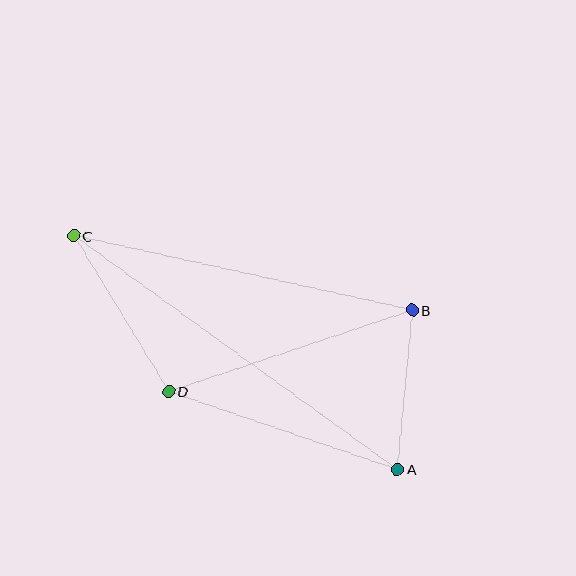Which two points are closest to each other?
Points A and B are closest to each other.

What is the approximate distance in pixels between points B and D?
The distance between B and D is approximately 256 pixels.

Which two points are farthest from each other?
Points A and C are farthest from each other.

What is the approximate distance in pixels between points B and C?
The distance between B and C is approximately 346 pixels.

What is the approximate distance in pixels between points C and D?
The distance between C and D is approximately 183 pixels.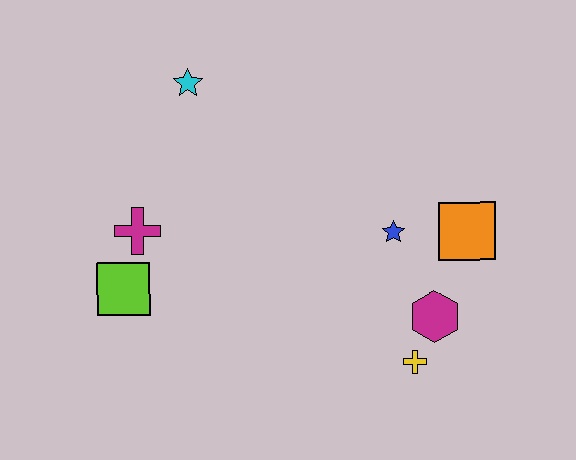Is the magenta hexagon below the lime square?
Yes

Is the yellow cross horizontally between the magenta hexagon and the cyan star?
Yes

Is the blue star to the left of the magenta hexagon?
Yes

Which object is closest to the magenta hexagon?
The yellow cross is closest to the magenta hexagon.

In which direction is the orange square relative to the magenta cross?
The orange square is to the right of the magenta cross.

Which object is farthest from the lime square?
The orange square is farthest from the lime square.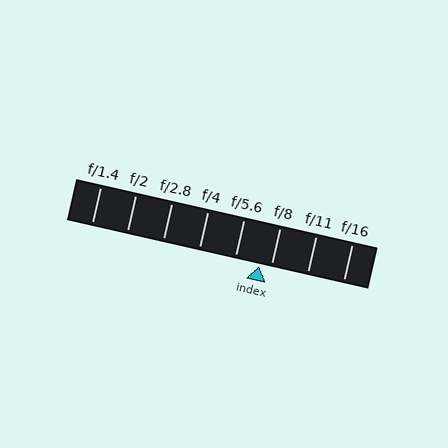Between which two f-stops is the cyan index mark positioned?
The index mark is between f/5.6 and f/8.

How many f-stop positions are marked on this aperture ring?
There are 8 f-stop positions marked.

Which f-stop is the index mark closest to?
The index mark is closest to f/8.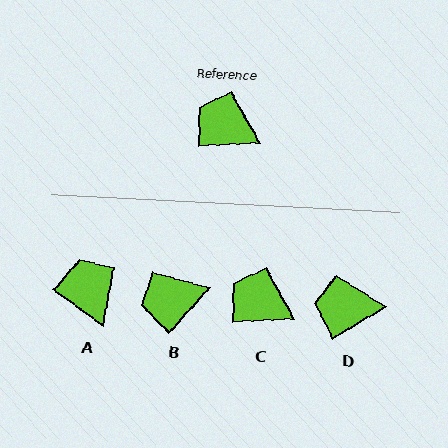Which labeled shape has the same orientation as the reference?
C.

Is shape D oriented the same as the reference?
No, it is off by about 28 degrees.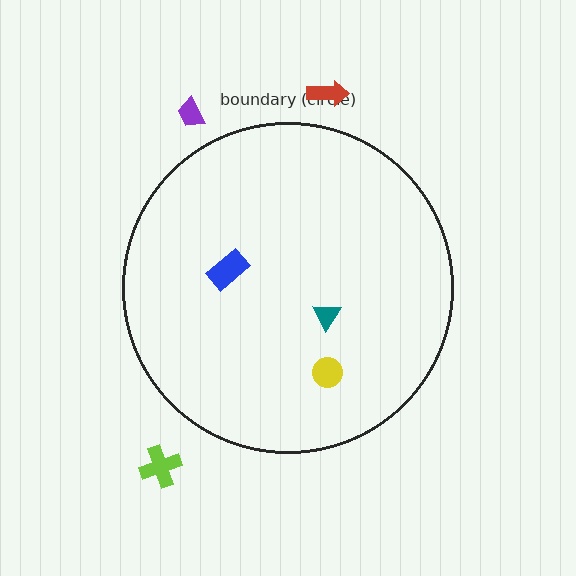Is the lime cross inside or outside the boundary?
Outside.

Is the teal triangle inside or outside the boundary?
Inside.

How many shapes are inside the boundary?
3 inside, 3 outside.